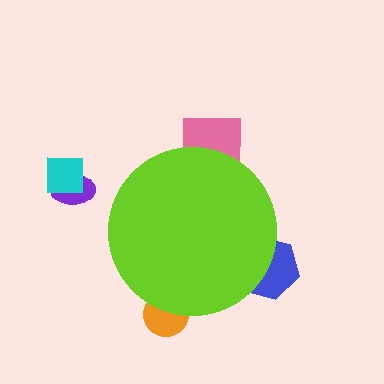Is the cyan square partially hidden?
No, the cyan square is fully visible.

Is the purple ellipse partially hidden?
No, the purple ellipse is fully visible.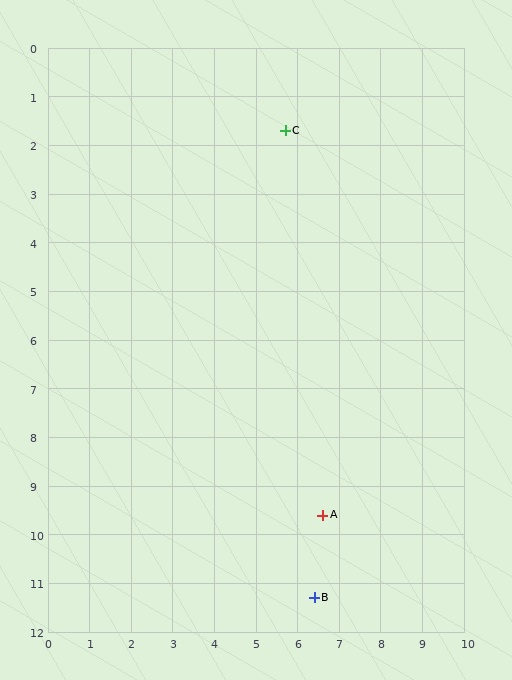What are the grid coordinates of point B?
Point B is at approximately (6.4, 11.3).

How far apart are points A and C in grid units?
Points A and C are about 8.0 grid units apart.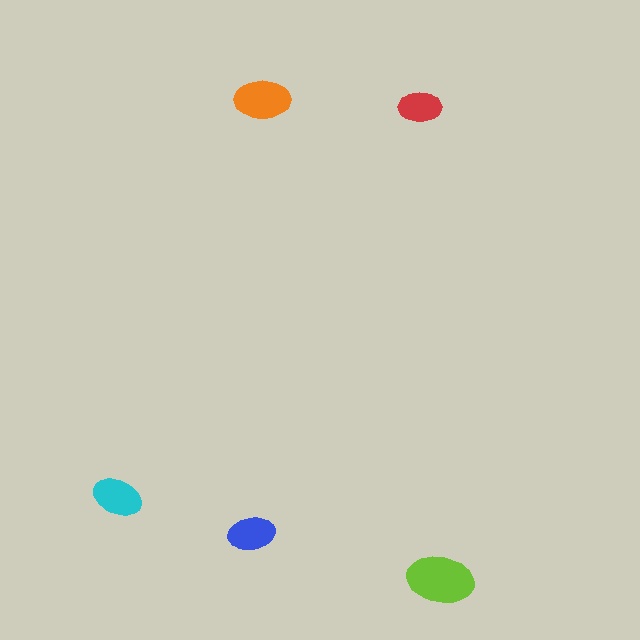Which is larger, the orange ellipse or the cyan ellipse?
The orange one.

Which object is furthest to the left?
The cyan ellipse is leftmost.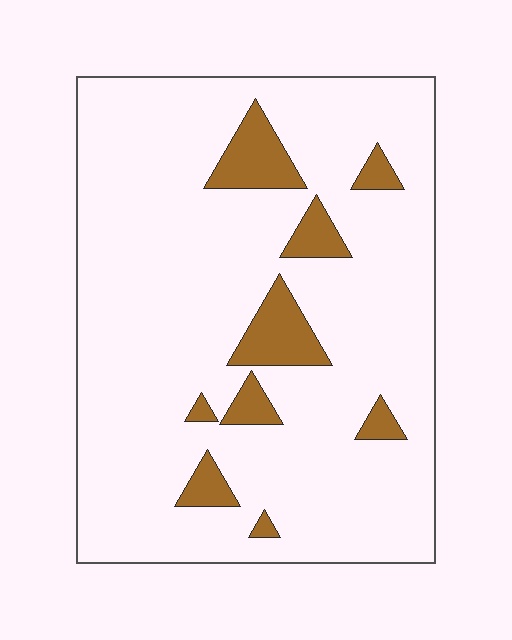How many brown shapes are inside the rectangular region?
9.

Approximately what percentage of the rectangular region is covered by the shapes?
Approximately 10%.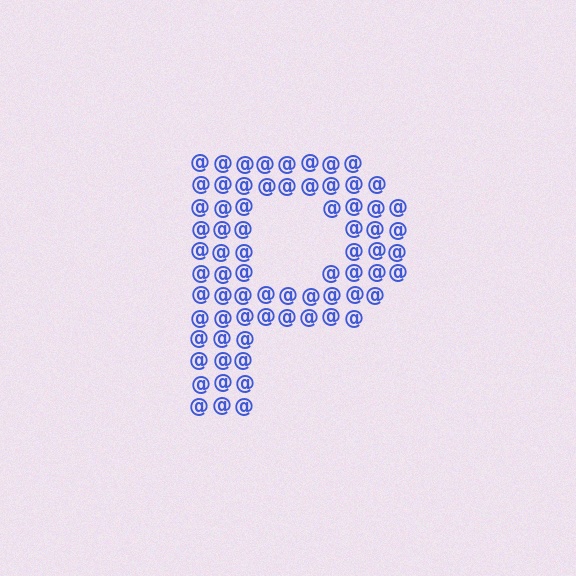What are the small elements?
The small elements are at signs.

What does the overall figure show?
The overall figure shows the letter P.